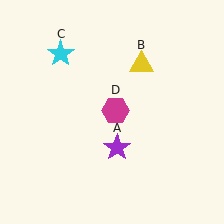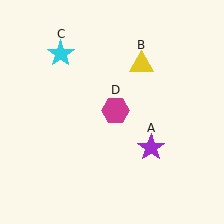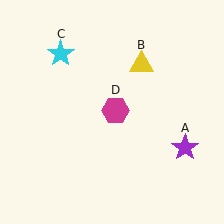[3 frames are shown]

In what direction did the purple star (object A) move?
The purple star (object A) moved right.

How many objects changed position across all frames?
1 object changed position: purple star (object A).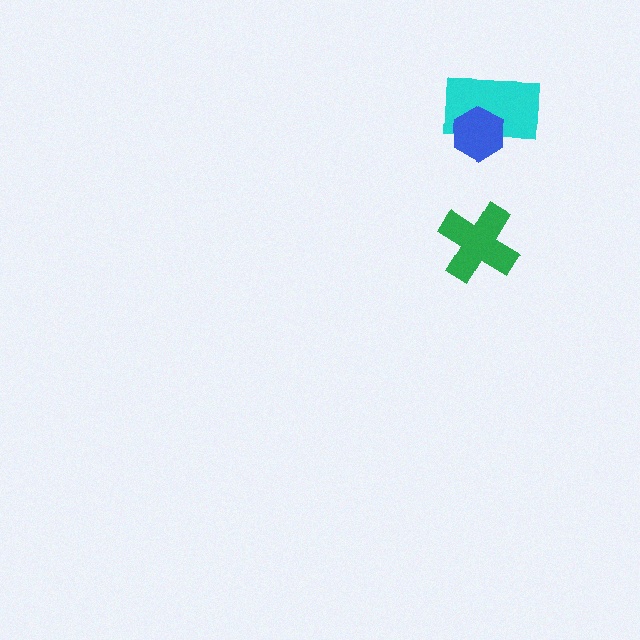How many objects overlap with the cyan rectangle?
1 object overlaps with the cyan rectangle.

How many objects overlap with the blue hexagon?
1 object overlaps with the blue hexagon.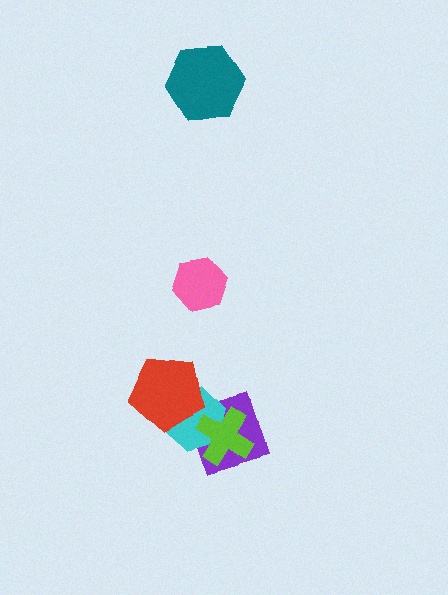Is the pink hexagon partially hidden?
No, no other shape covers it.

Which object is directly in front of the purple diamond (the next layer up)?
The cyan hexagon is directly in front of the purple diamond.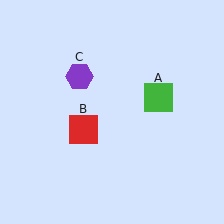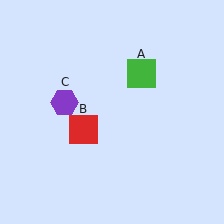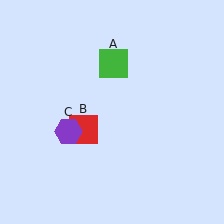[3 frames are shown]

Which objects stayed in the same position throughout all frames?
Red square (object B) remained stationary.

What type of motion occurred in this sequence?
The green square (object A), purple hexagon (object C) rotated counterclockwise around the center of the scene.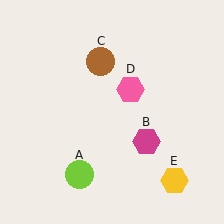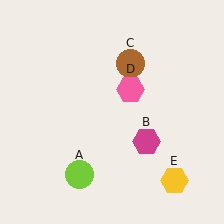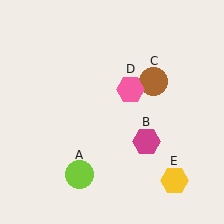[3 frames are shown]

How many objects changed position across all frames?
1 object changed position: brown circle (object C).